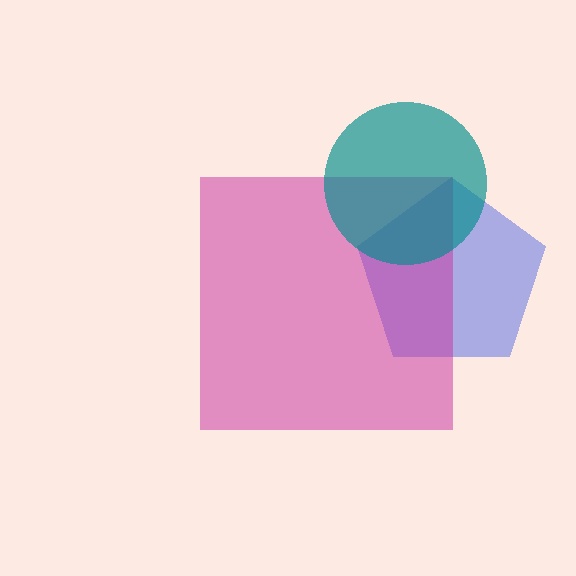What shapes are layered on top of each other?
The layered shapes are: a blue pentagon, a magenta square, a teal circle.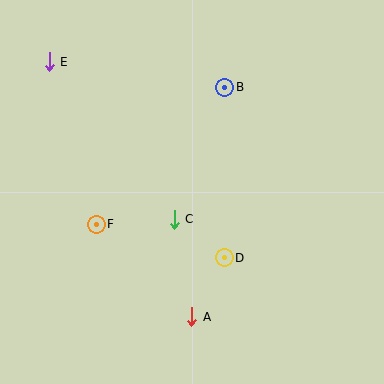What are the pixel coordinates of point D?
Point D is at (224, 258).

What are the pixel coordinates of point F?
Point F is at (96, 224).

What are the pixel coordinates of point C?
Point C is at (174, 219).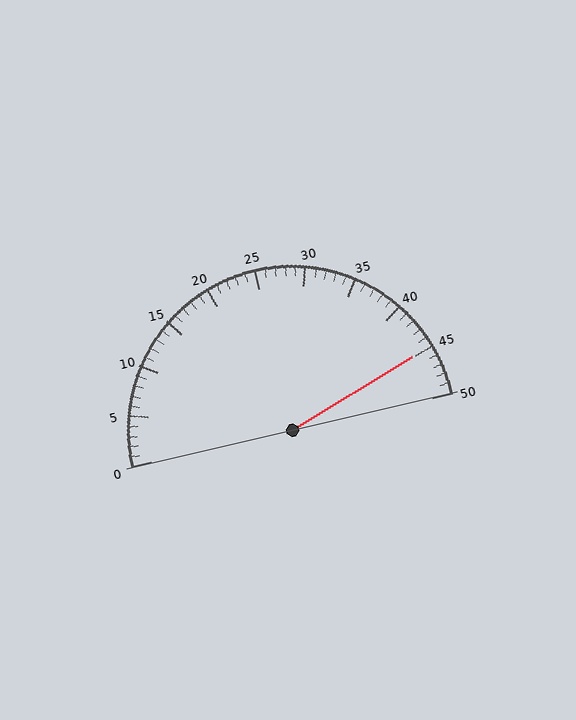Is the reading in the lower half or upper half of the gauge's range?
The reading is in the upper half of the range (0 to 50).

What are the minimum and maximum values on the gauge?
The gauge ranges from 0 to 50.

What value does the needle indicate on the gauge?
The needle indicates approximately 45.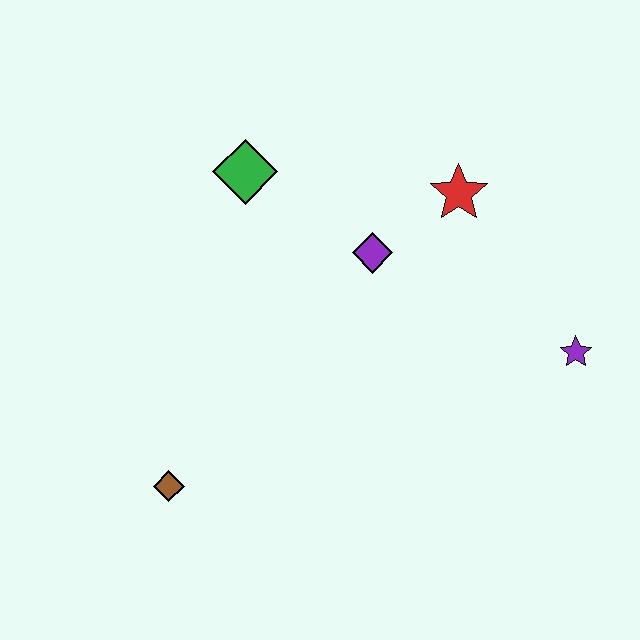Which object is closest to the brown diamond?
The purple diamond is closest to the brown diamond.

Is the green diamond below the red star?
No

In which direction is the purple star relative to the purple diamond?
The purple star is to the right of the purple diamond.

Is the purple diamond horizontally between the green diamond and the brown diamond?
No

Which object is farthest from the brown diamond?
The purple star is farthest from the brown diamond.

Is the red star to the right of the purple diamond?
Yes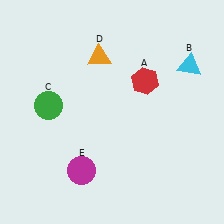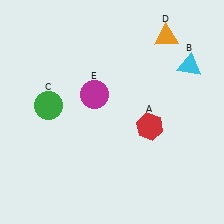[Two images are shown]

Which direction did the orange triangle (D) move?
The orange triangle (D) moved right.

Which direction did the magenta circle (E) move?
The magenta circle (E) moved up.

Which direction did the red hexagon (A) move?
The red hexagon (A) moved down.